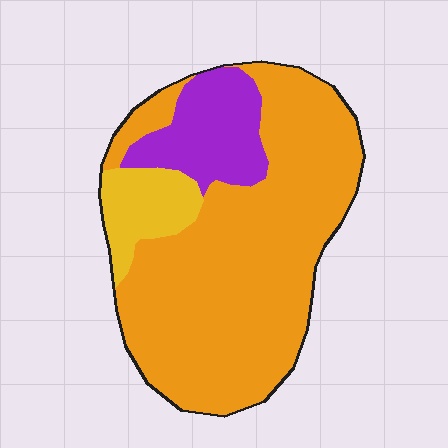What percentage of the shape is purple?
Purple covers 16% of the shape.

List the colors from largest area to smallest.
From largest to smallest: orange, purple, yellow.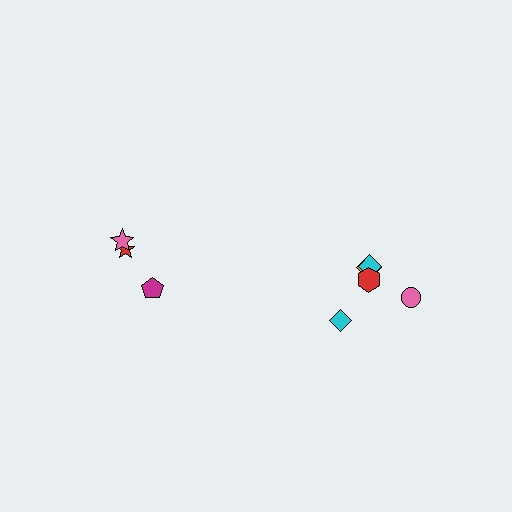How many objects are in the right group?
There are 5 objects.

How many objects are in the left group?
There are 3 objects.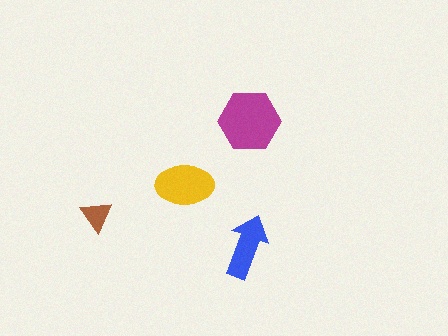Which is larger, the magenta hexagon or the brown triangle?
The magenta hexagon.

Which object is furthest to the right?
The magenta hexagon is rightmost.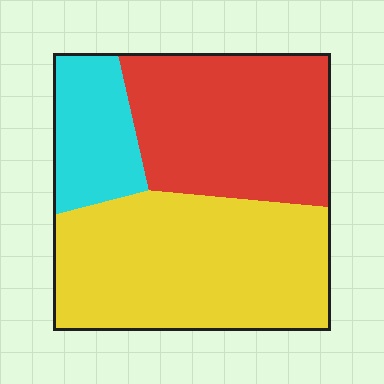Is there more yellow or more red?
Yellow.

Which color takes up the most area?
Yellow, at roughly 45%.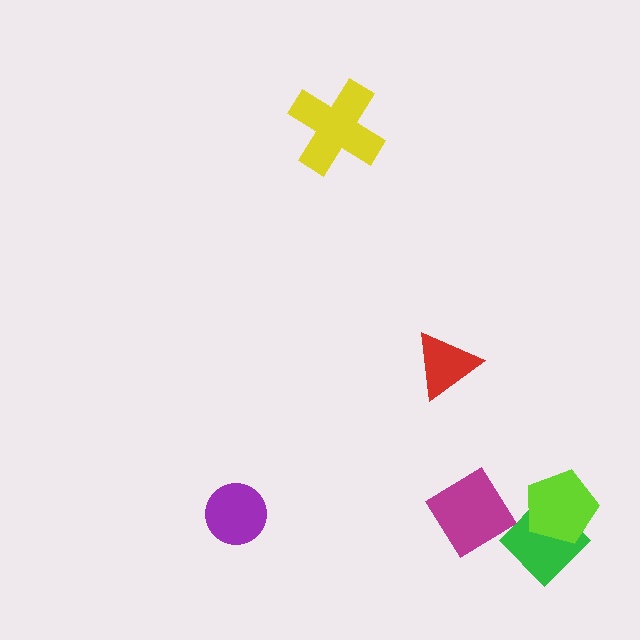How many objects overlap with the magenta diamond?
0 objects overlap with the magenta diamond.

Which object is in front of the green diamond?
The lime pentagon is in front of the green diamond.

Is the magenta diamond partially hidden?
No, no other shape covers it.